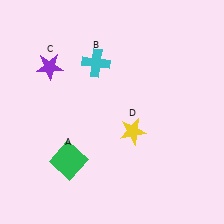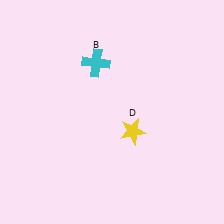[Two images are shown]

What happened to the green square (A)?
The green square (A) was removed in Image 2. It was in the bottom-left area of Image 1.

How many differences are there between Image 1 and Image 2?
There are 2 differences between the two images.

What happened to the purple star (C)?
The purple star (C) was removed in Image 2. It was in the top-left area of Image 1.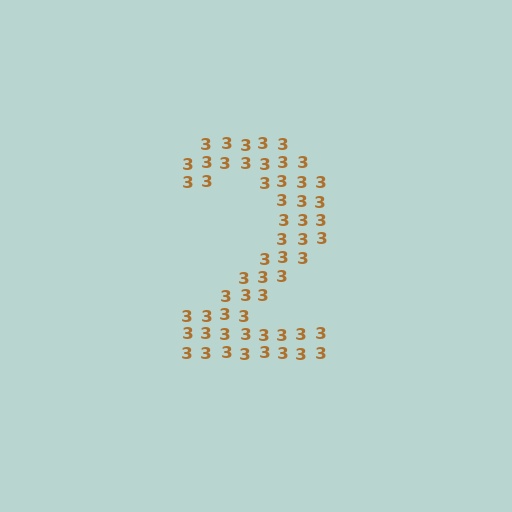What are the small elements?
The small elements are digit 3's.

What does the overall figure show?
The overall figure shows the digit 2.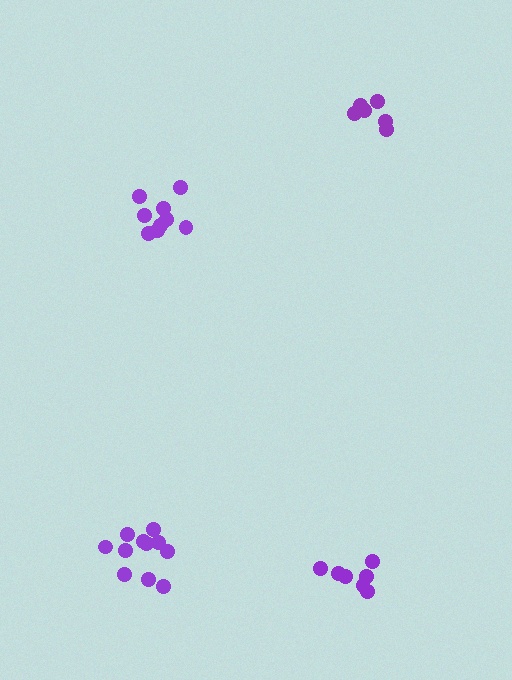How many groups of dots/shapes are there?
There are 4 groups.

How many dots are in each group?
Group 1: 11 dots, Group 2: 7 dots, Group 3: 6 dots, Group 4: 9 dots (33 total).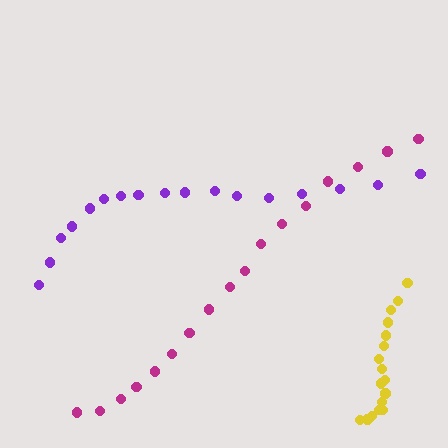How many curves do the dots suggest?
There are 3 distinct paths.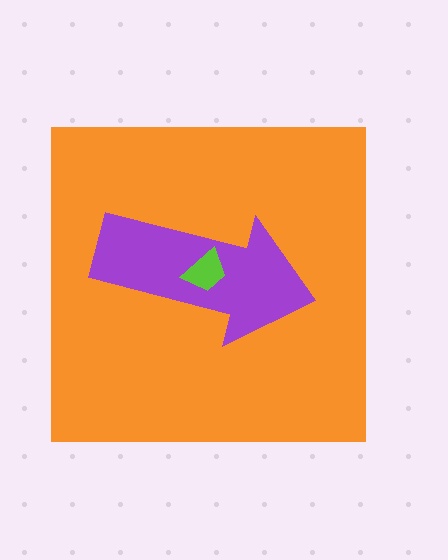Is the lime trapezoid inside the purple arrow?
Yes.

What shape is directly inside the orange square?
The purple arrow.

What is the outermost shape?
The orange square.